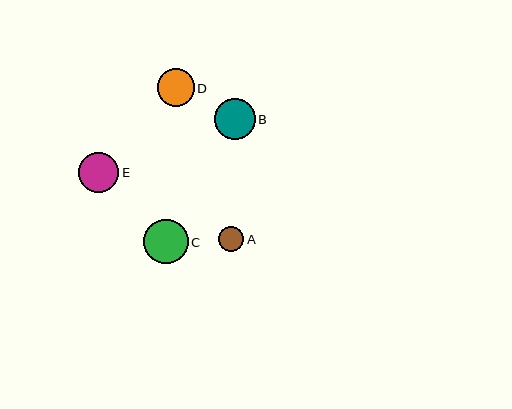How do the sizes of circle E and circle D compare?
Circle E and circle D are approximately the same size.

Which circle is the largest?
Circle C is the largest with a size of approximately 44 pixels.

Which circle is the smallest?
Circle A is the smallest with a size of approximately 26 pixels.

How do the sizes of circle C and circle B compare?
Circle C and circle B are approximately the same size.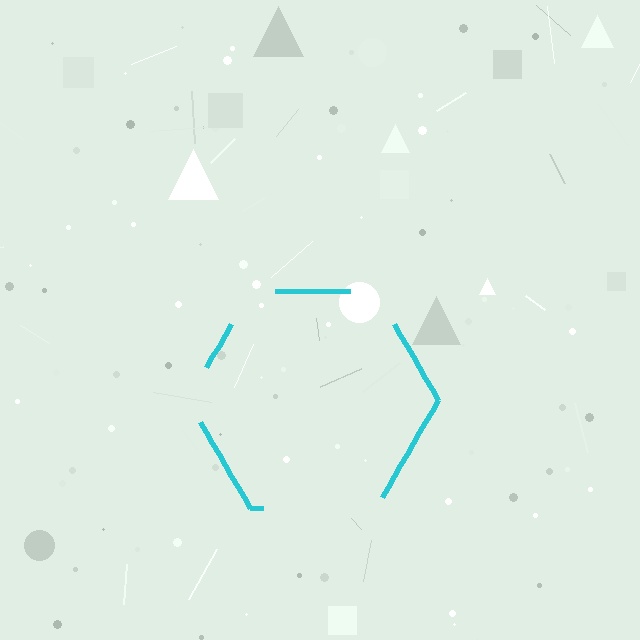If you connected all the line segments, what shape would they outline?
They would outline a hexagon.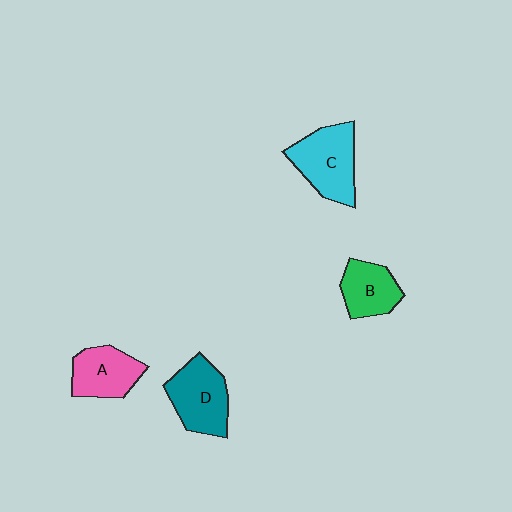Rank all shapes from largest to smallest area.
From largest to smallest: C (cyan), D (teal), A (pink), B (green).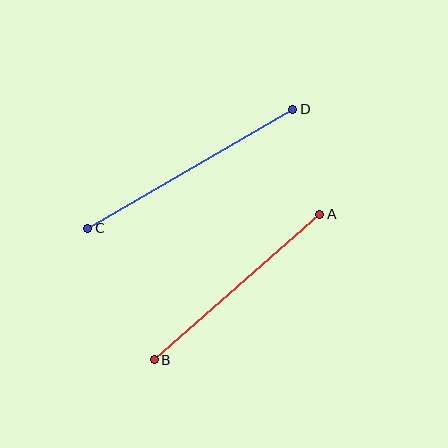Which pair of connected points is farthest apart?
Points C and D are farthest apart.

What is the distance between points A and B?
The distance is approximately 220 pixels.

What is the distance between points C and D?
The distance is approximately 237 pixels.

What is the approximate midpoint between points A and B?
The midpoint is at approximately (237, 287) pixels.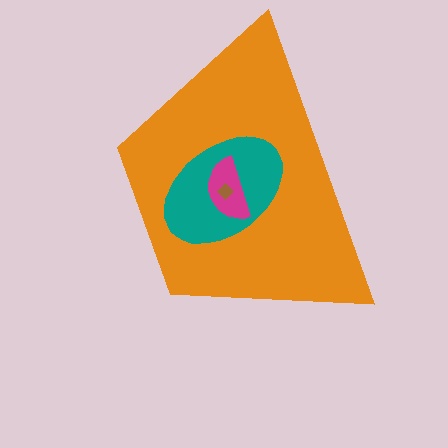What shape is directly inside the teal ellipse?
The magenta semicircle.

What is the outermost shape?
The orange trapezoid.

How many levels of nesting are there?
4.